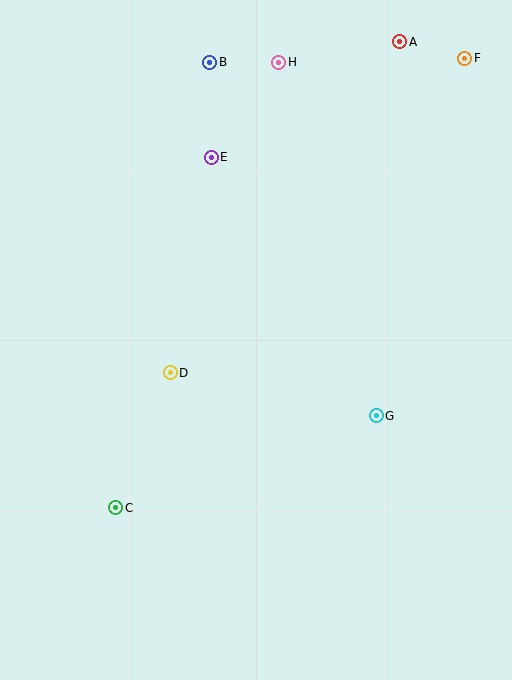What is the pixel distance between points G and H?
The distance between G and H is 367 pixels.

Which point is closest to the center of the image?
Point D at (170, 373) is closest to the center.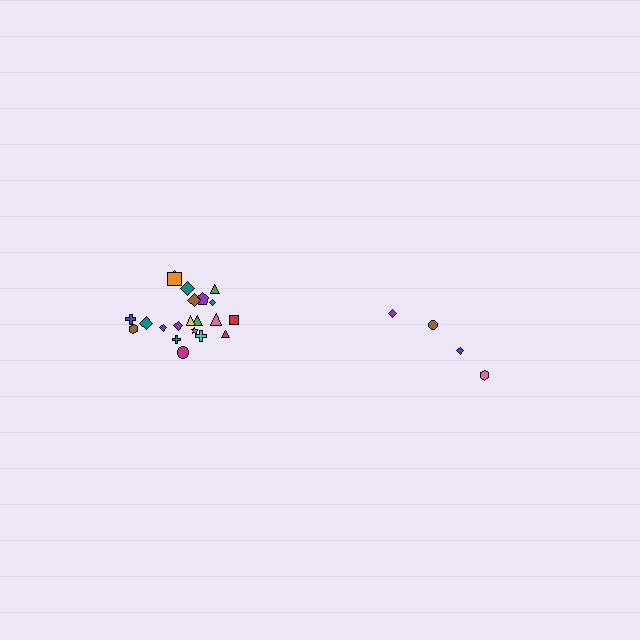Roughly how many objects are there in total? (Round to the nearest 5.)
Roughly 25 objects in total.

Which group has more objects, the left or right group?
The left group.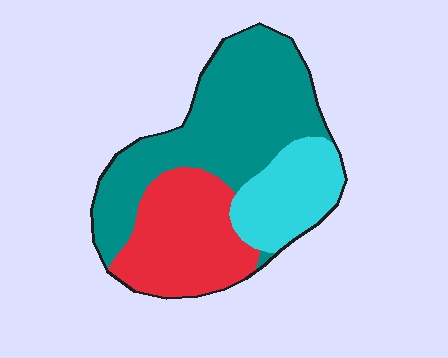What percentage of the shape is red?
Red takes up between a sixth and a third of the shape.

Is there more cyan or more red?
Red.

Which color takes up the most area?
Teal, at roughly 50%.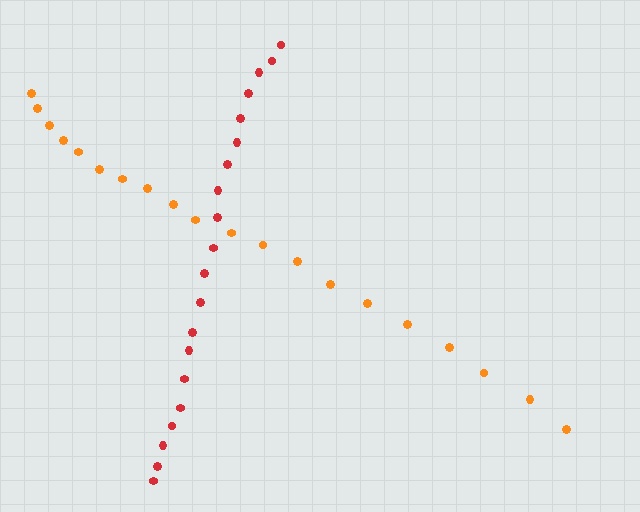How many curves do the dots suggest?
There are 2 distinct paths.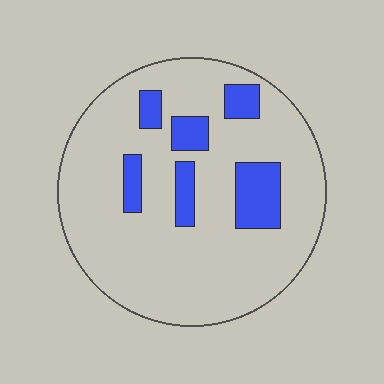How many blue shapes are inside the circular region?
6.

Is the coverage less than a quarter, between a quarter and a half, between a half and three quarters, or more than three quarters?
Less than a quarter.